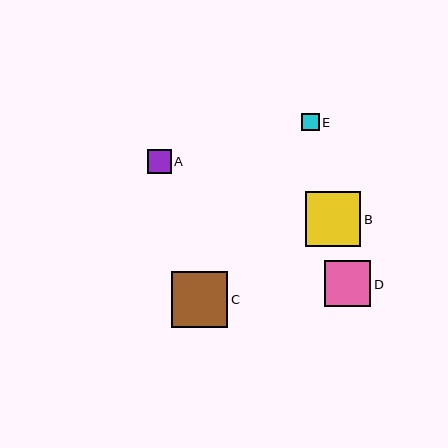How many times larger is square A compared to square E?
Square A is approximately 1.3 times the size of square E.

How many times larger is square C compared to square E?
Square C is approximately 3.2 times the size of square E.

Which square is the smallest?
Square E is the smallest with a size of approximately 18 pixels.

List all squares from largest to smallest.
From largest to smallest: C, B, D, A, E.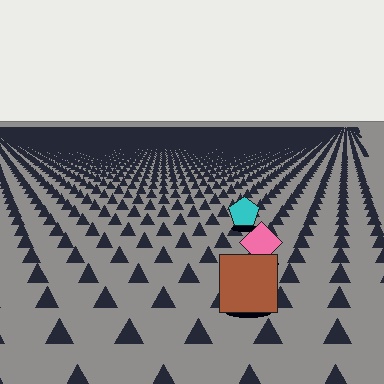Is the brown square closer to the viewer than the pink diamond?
Yes. The brown square is closer — you can tell from the texture gradient: the ground texture is coarser near it.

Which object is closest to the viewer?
The brown square is closest. The texture marks near it are larger and more spread out.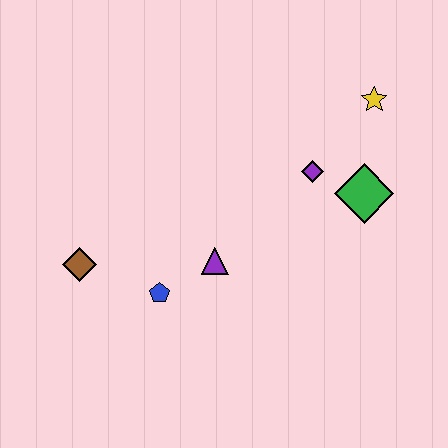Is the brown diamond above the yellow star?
No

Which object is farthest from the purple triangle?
The yellow star is farthest from the purple triangle.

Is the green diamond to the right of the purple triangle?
Yes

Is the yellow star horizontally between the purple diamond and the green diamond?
No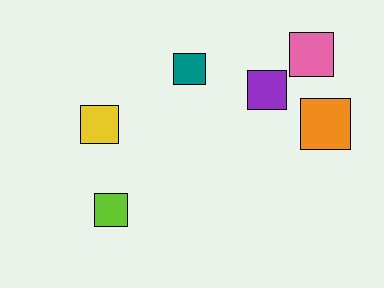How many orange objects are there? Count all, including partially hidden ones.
There is 1 orange object.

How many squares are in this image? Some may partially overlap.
There are 6 squares.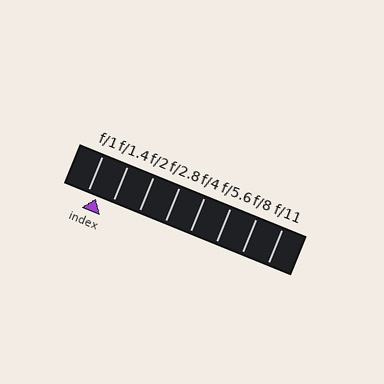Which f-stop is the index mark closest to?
The index mark is closest to f/1.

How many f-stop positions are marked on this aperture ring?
There are 8 f-stop positions marked.